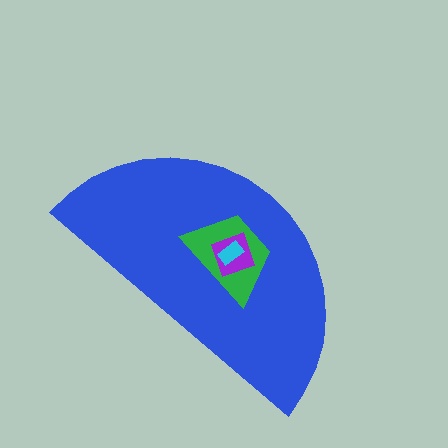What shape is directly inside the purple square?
The cyan rectangle.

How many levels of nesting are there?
4.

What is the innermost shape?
The cyan rectangle.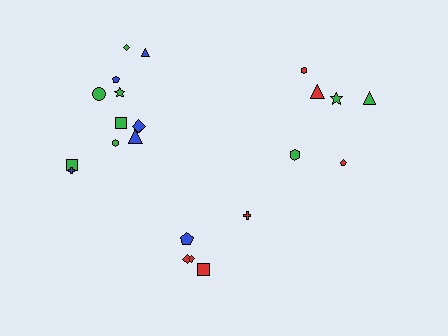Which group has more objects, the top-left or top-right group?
The top-left group.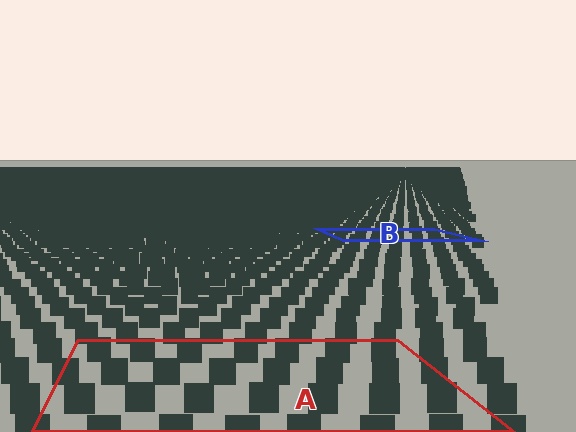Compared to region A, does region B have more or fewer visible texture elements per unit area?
Region B has more texture elements per unit area — they are packed more densely because it is farther away.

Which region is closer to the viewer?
Region A is closer. The texture elements there are larger and more spread out.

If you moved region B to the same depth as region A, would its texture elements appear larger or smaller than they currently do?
They would appear larger. At a closer depth, the same texture elements are projected at a bigger on-screen size.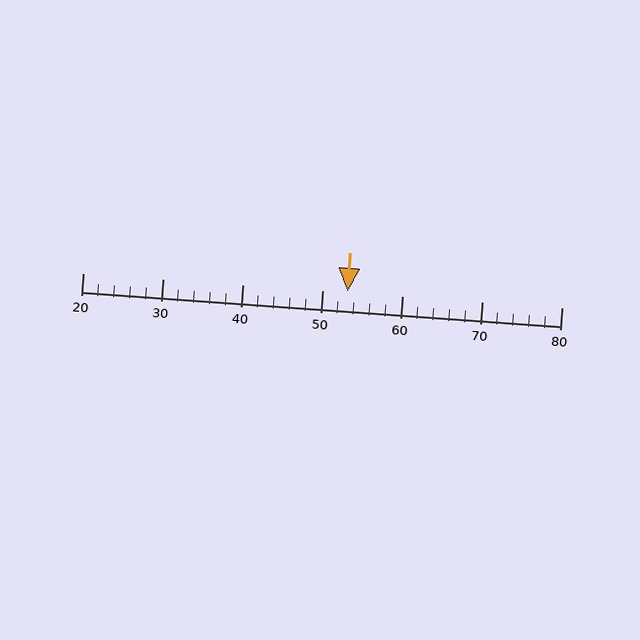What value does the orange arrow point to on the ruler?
The orange arrow points to approximately 53.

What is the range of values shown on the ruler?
The ruler shows values from 20 to 80.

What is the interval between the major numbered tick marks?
The major tick marks are spaced 10 units apart.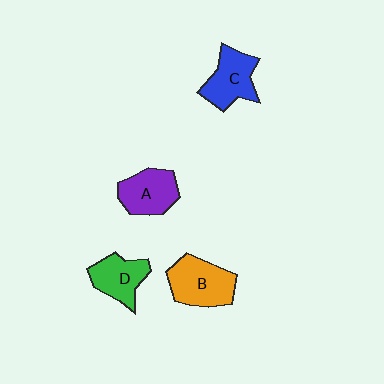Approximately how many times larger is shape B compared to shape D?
Approximately 1.3 times.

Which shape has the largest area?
Shape B (orange).